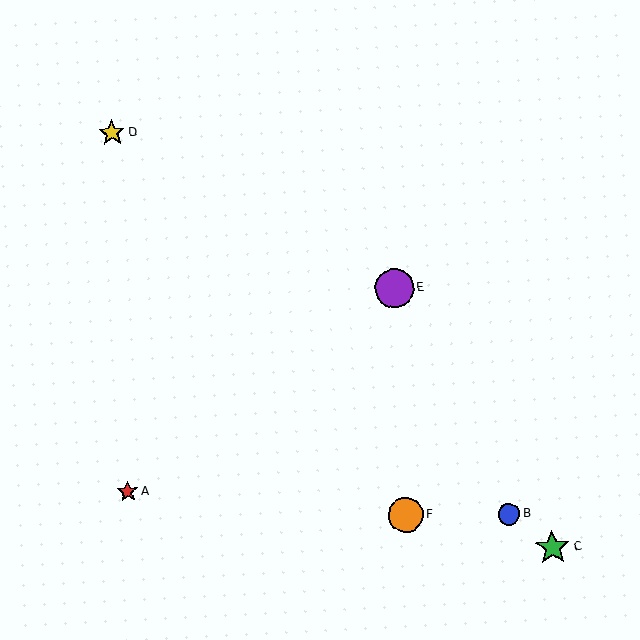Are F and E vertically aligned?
Yes, both are at x≈406.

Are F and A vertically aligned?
No, F is at x≈406 and A is at x≈128.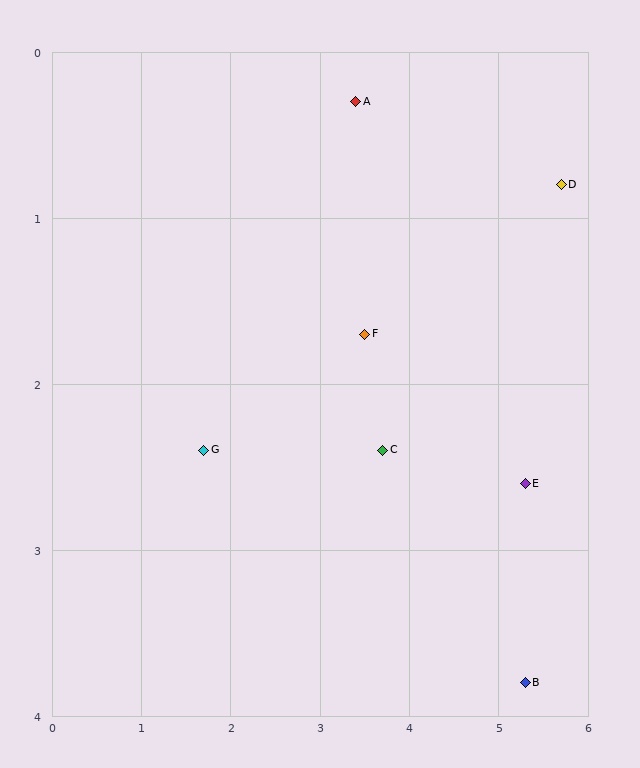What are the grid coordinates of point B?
Point B is at approximately (5.3, 3.8).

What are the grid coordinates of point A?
Point A is at approximately (3.4, 0.3).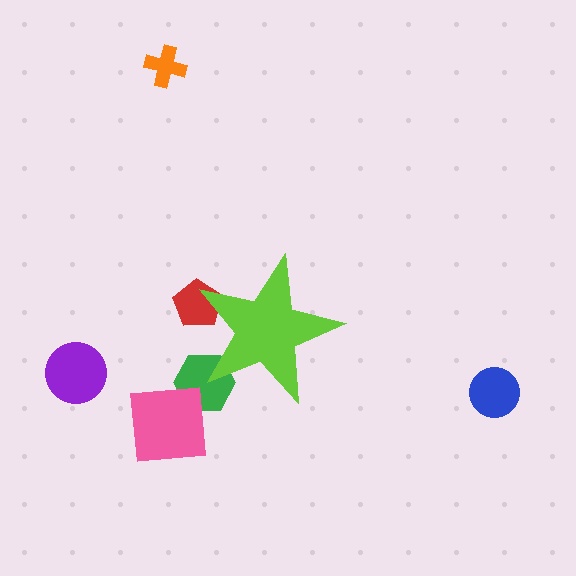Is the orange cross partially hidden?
No, the orange cross is fully visible.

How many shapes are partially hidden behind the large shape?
2 shapes are partially hidden.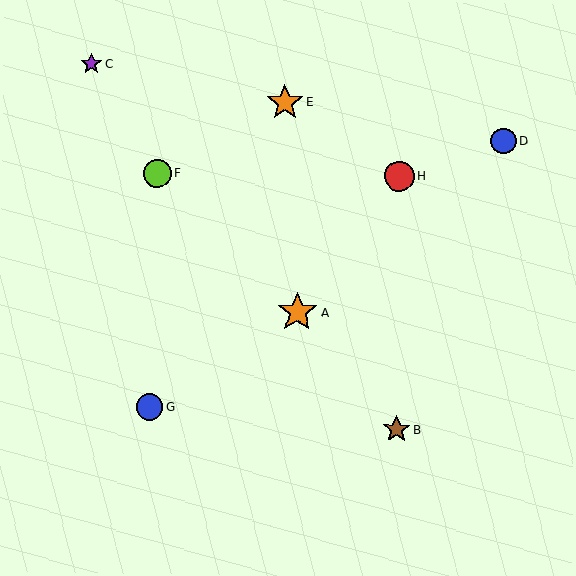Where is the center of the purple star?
The center of the purple star is at (92, 64).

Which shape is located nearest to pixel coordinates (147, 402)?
The blue circle (labeled G) at (150, 407) is nearest to that location.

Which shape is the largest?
The orange star (labeled A) is the largest.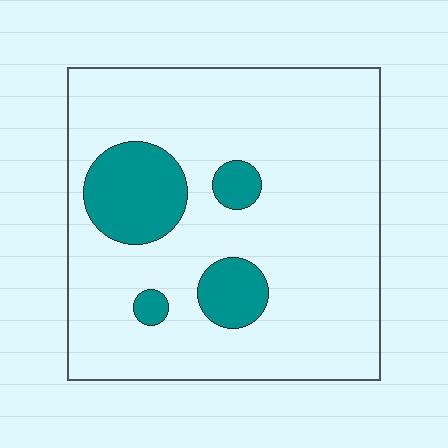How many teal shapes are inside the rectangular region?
4.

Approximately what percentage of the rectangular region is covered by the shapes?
Approximately 15%.